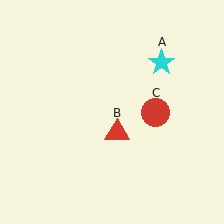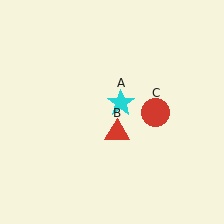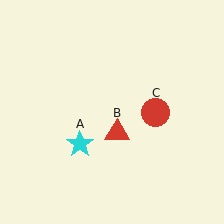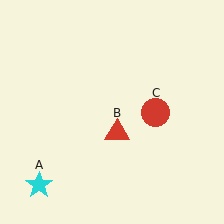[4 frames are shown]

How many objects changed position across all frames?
1 object changed position: cyan star (object A).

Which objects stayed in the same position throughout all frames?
Red triangle (object B) and red circle (object C) remained stationary.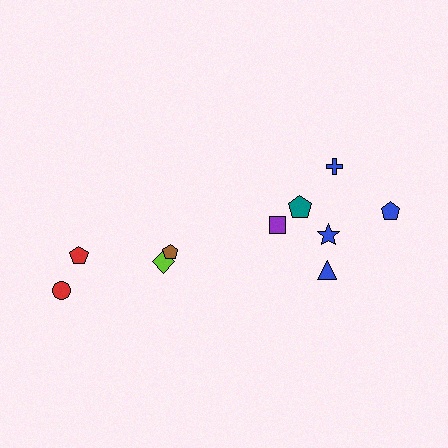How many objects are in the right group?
There are 6 objects.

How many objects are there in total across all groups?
There are 10 objects.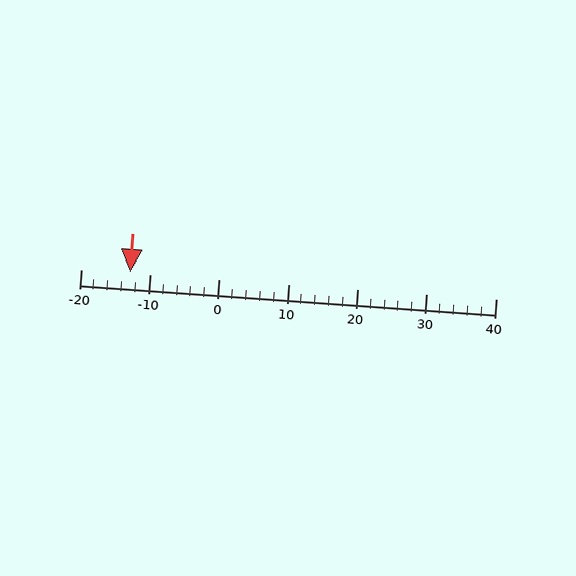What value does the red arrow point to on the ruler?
The red arrow points to approximately -13.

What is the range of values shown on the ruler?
The ruler shows values from -20 to 40.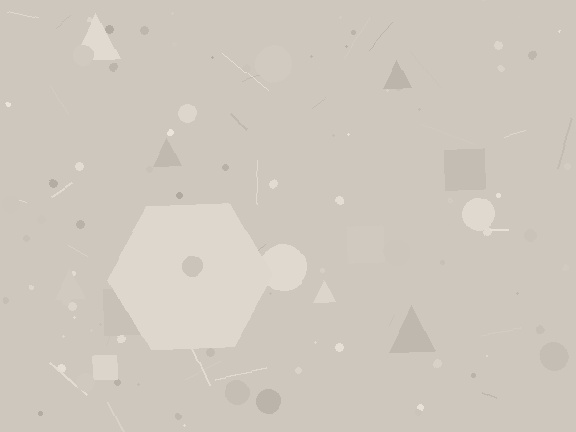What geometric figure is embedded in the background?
A hexagon is embedded in the background.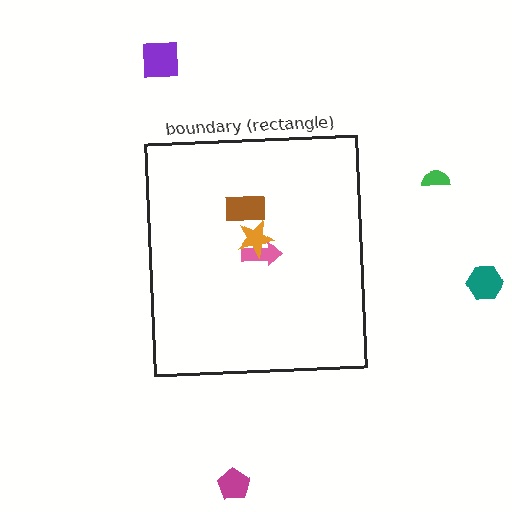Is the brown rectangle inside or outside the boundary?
Inside.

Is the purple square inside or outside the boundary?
Outside.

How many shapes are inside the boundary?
3 inside, 4 outside.